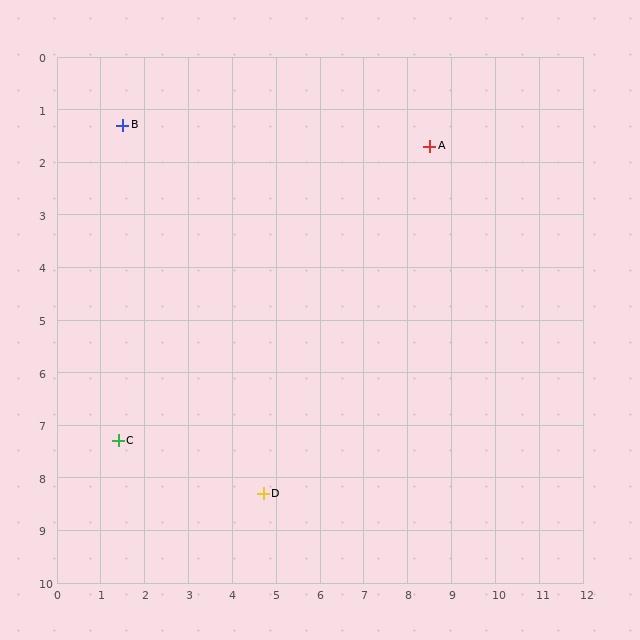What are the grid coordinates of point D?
Point D is at approximately (4.7, 8.3).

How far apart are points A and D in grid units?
Points A and D are about 7.6 grid units apart.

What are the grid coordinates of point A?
Point A is at approximately (8.5, 1.7).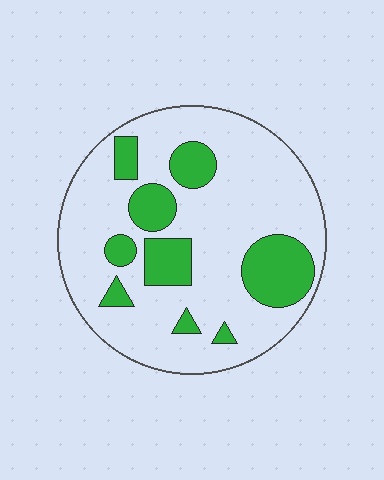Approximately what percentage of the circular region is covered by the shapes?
Approximately 25%.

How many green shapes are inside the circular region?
9.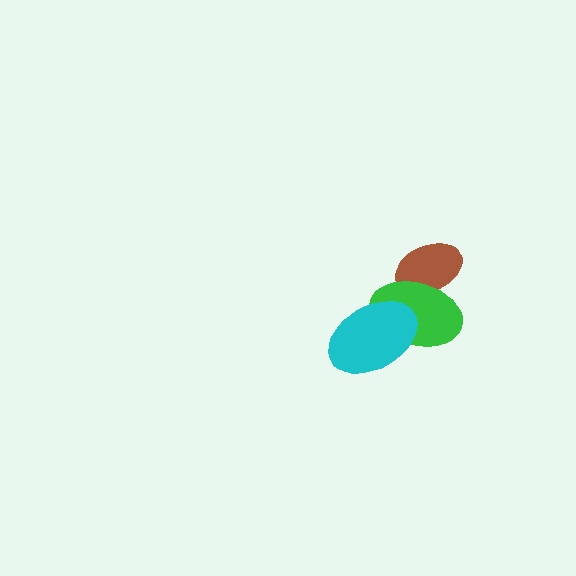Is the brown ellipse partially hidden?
Yes, it is partially covered by another shape.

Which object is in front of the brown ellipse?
The green ellipse is in front of the brown ellipse.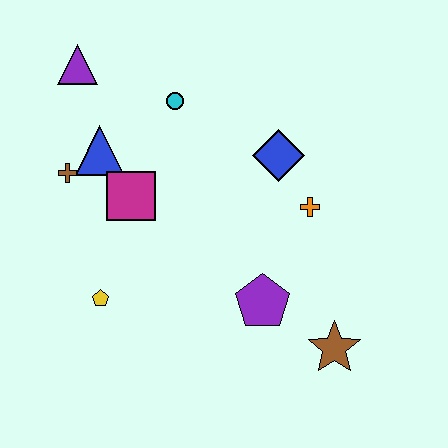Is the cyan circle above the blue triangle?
Yes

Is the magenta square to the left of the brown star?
Yes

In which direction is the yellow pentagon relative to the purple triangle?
The yellow pentagon is below the purple triangle.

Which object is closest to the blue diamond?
The orange cross is closest to the blue diamond.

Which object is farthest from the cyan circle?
The brown star is farthest from the cyan circle.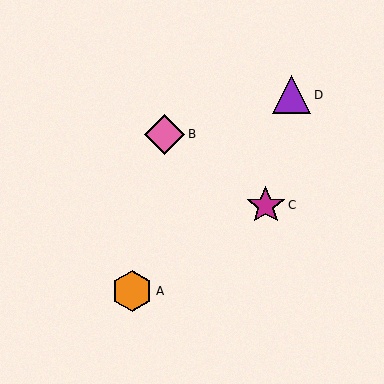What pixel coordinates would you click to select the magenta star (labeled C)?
Click at (266, 205) to select the magenta star C.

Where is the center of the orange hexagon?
The center of the orange hexagon is at (132, 291).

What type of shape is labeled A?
Shape A is an orange hexagon.